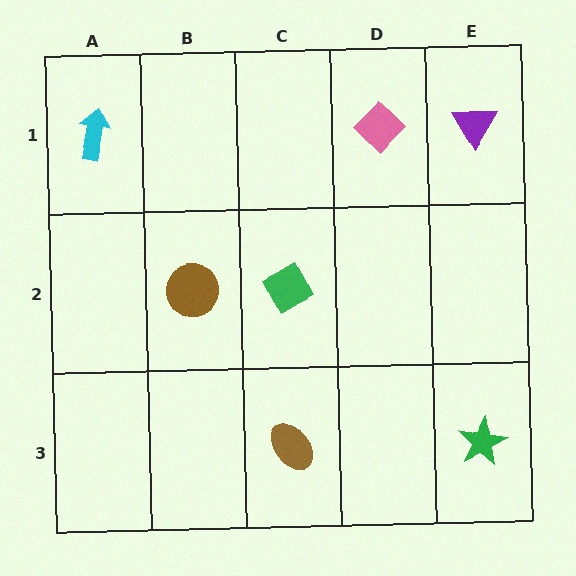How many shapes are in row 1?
3 shapes.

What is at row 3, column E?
A green star.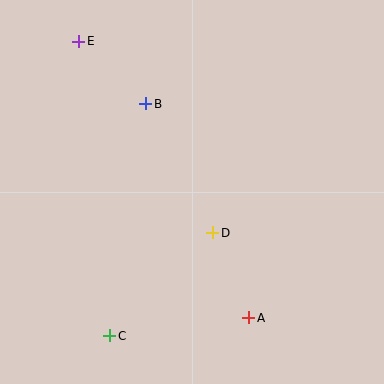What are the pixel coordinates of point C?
Point C is at (110, 336).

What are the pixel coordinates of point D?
Point D is at (213, 233).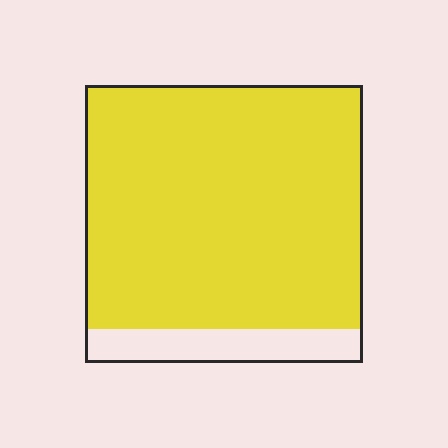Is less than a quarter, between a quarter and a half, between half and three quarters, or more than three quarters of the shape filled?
More than three quarters.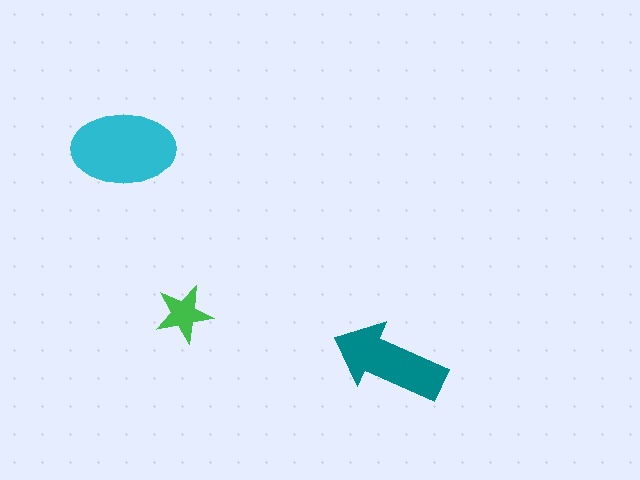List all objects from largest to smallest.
The cyan ellipse, the teal arrow, the green star.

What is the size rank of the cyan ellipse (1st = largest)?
1st.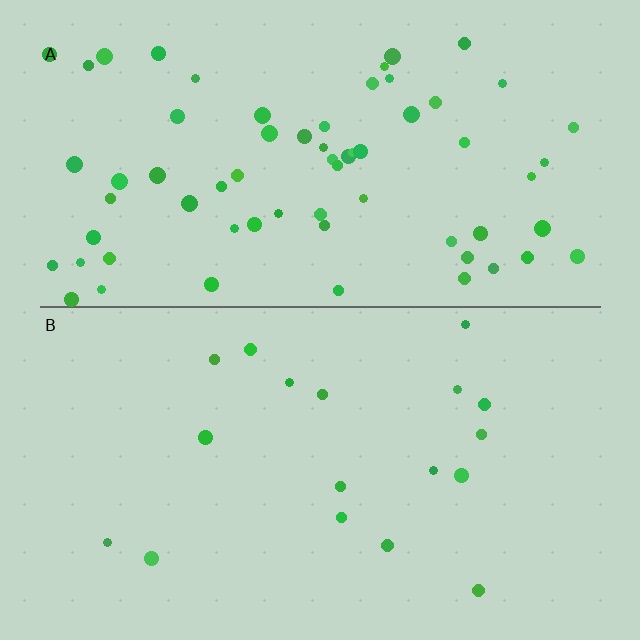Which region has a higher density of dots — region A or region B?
A (the top).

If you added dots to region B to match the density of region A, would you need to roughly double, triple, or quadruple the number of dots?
Approximately quadruple.